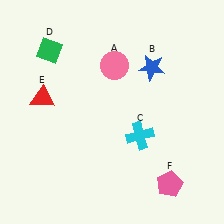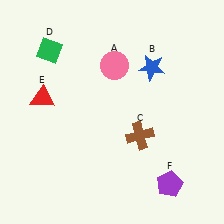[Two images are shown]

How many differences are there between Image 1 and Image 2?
There are 2 differences between the two images.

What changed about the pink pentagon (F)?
In Image 1, F is pink. In Image 2, it changed to purple.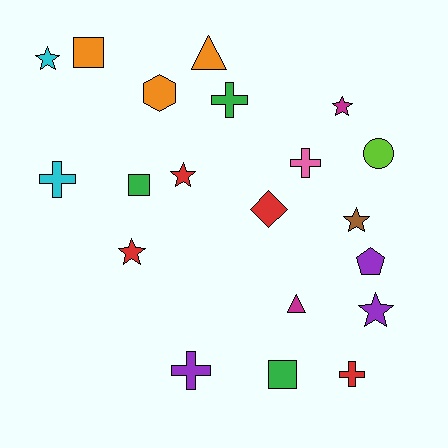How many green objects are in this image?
There are 3 green objects.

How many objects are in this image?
There are 20 objects.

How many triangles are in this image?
There are 2 triangles.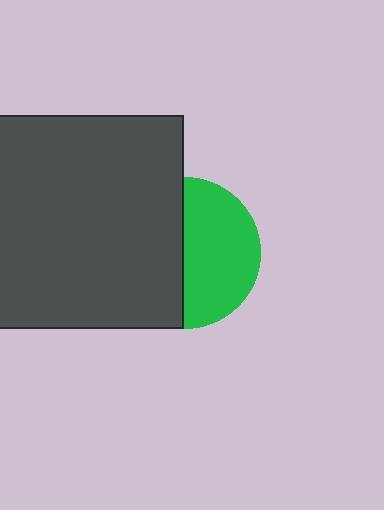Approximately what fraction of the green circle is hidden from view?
Roughly 49% of the green circle is hidden behind the dark gray square.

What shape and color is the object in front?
The object in front is a dark gray square.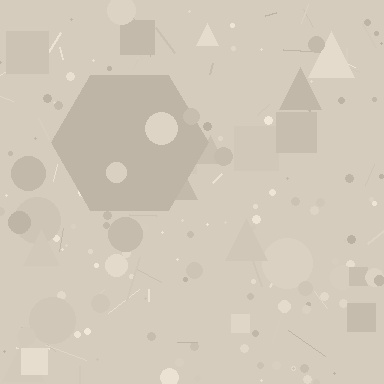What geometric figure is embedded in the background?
A hexagon is embedded in the background.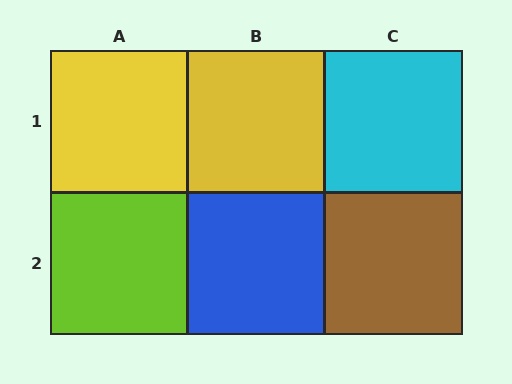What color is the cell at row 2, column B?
Blue.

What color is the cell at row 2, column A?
Lime.